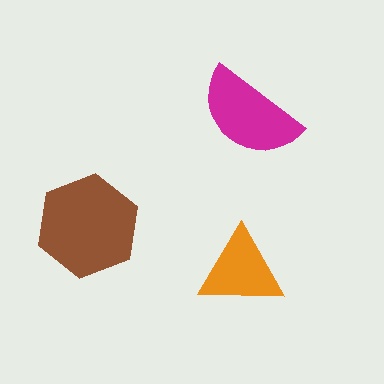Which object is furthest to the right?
The magenta semicircle is rightmost.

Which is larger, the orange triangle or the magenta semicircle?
The magenta semicircle.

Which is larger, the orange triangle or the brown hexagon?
The brown hexagon.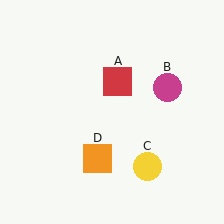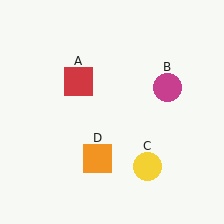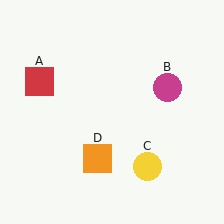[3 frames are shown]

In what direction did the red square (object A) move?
The red square (object A) moved left.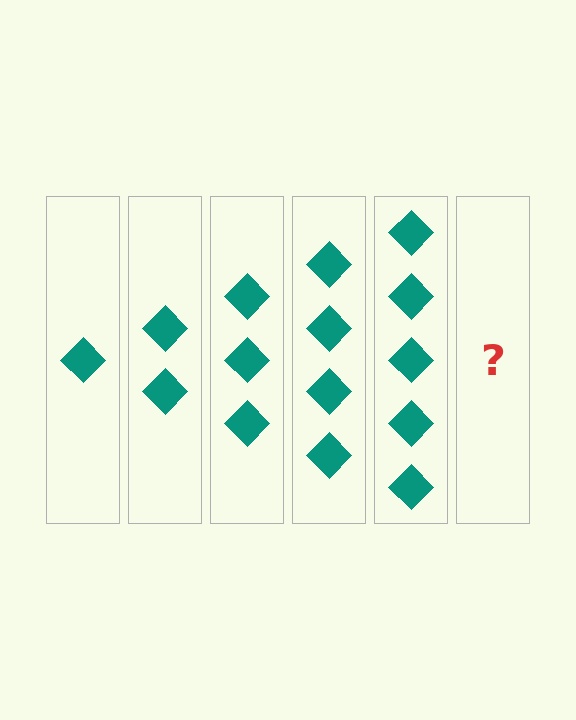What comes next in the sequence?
The next element should be 6 diamonds.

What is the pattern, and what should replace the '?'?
The pattern is that each step adds one more diamond. The '?' should be 6 diamonds.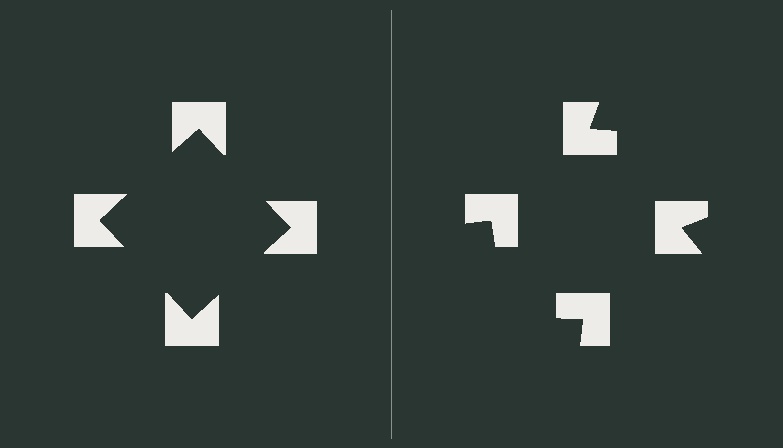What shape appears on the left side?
An illusory square.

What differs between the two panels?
The notched squares are positioned identically on both sides; only the wedge orientations differ. On the left they align to a square; on the right they are misaligned.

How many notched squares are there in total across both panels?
8 — 4 on each side.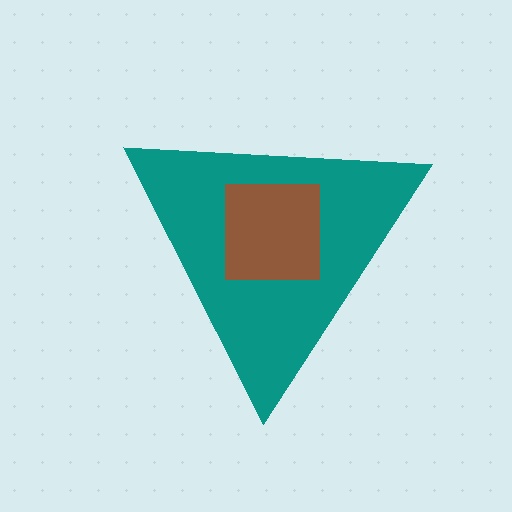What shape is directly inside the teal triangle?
The brown square.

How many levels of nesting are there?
2.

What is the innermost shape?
The brown square.